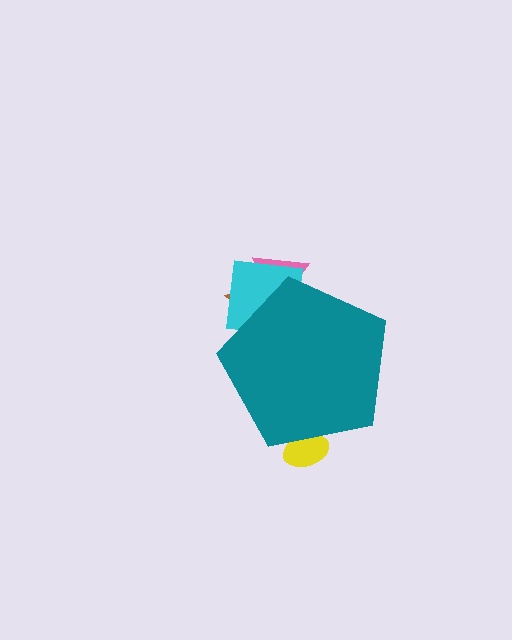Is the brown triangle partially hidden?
Yes, the brown triangle is partially hidden behind the teal pentagon.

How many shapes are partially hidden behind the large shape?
4 shapes are partially hidden.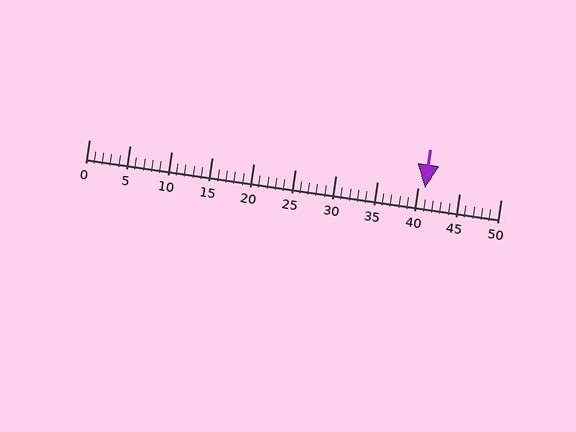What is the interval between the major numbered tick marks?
The major tick marks are spaced 5 units apart.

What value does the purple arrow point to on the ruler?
The purple arrow points to approximately 41.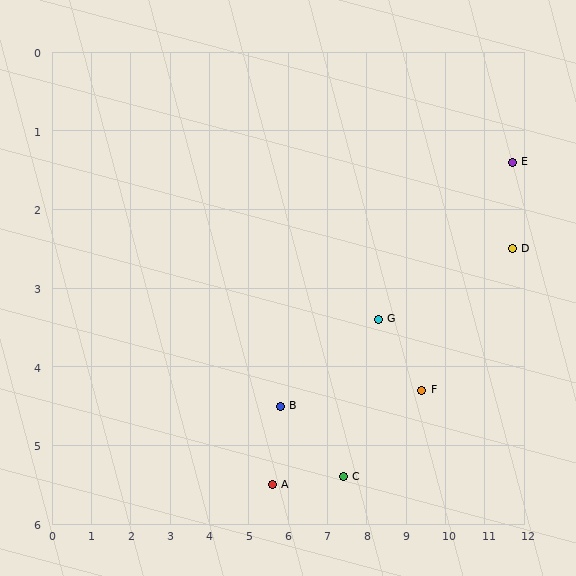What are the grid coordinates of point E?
Point E is at approximately (11.7, 1.4).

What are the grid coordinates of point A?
Point A is at approximately (5.6, 5.5).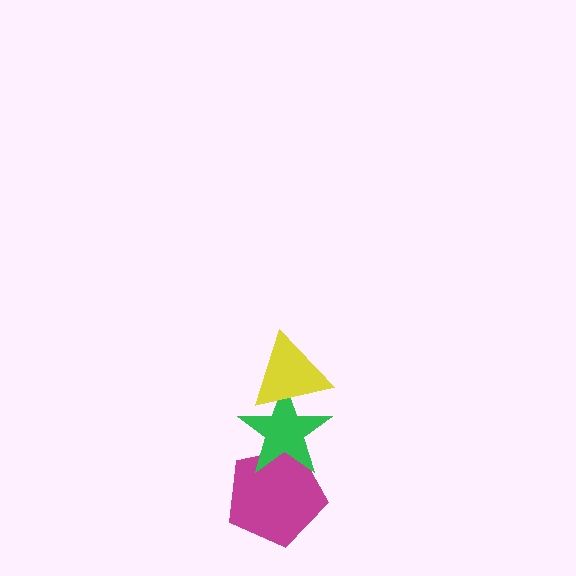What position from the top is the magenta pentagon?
The magenta pentagon is 3rd from the top.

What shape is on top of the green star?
The yellow triangle is on top of the green star.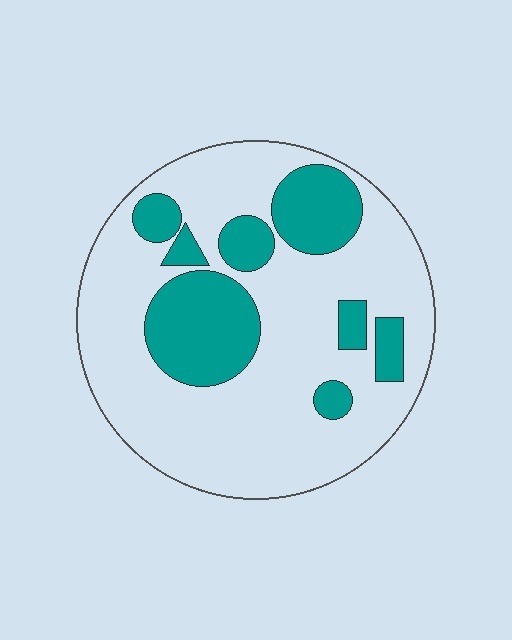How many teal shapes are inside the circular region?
8.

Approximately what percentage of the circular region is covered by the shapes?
Approximately 25%.